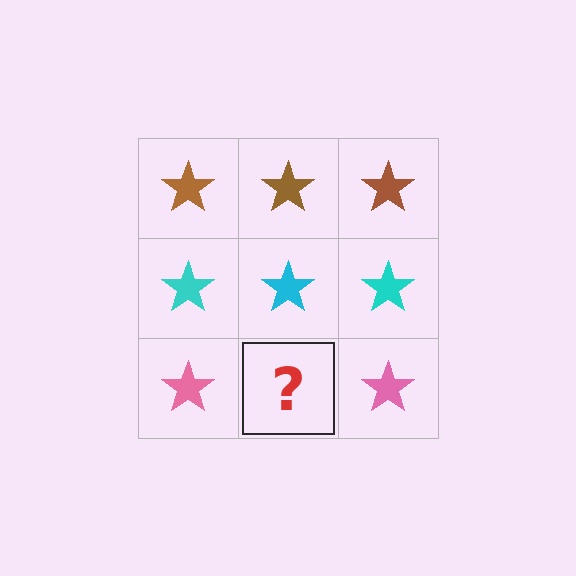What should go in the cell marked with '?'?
The missing cell should contain a pink star.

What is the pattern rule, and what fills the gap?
The rule is that each row has a consistent color. The gap should be filled with a pink star.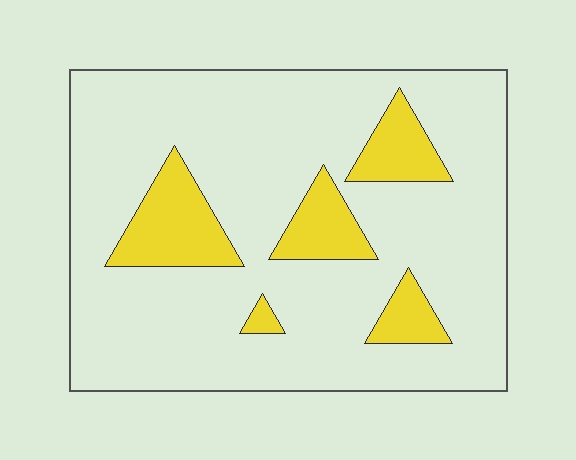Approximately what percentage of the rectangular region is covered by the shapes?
Approximately 15%.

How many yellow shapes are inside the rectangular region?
5.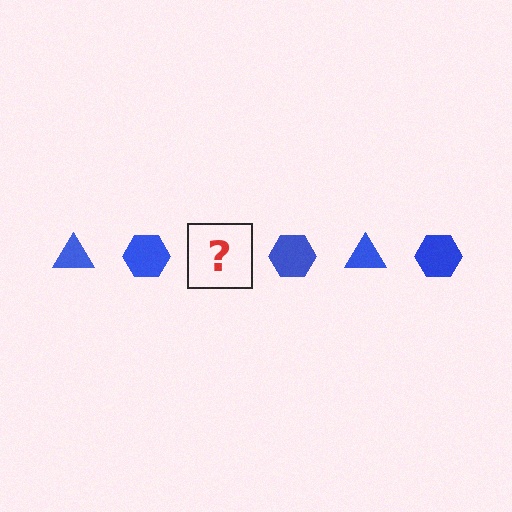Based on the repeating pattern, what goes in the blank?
The blank should be a blue triangle.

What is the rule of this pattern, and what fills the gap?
The rule is that the pattern cycles through triangle, hexagon shapes in blue. The gap should be filled with a blue triangle.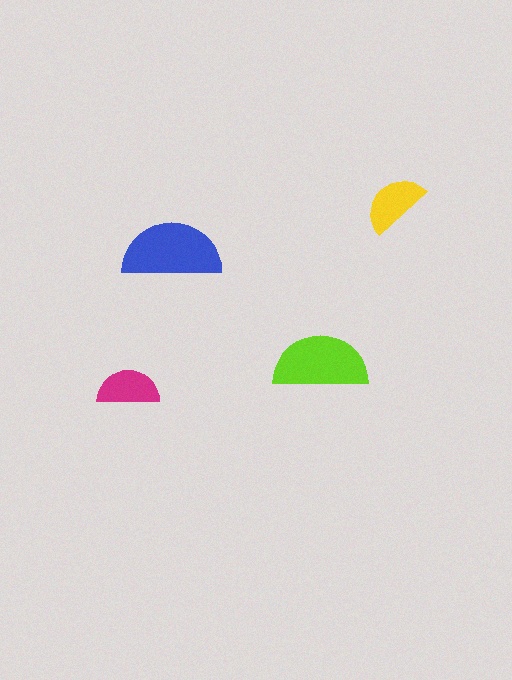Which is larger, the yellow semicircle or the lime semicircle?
The lime one.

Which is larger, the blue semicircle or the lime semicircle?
The blue one.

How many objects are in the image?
There are 4 objects in the image.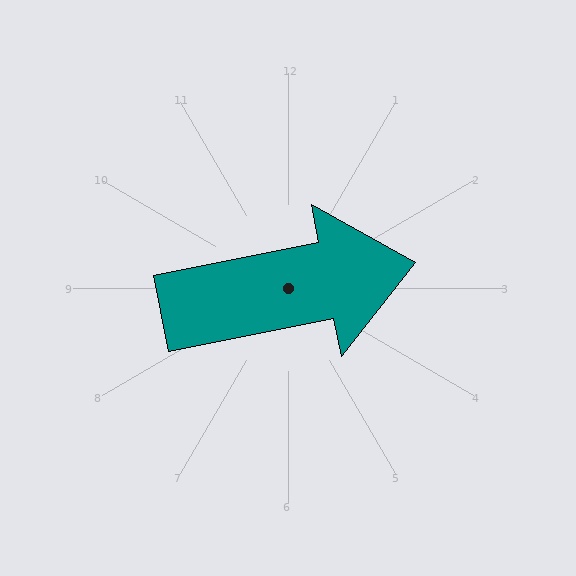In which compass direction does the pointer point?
East.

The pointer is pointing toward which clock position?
Roughly 3 o'clock.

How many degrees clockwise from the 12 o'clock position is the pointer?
Approximately 79 degrees.